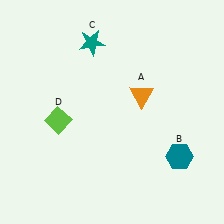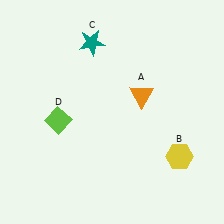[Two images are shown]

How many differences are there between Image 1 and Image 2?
There is 1 difference between the two images.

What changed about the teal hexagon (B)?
In Image 1, B is teal. In Image 2, it changed to yellow.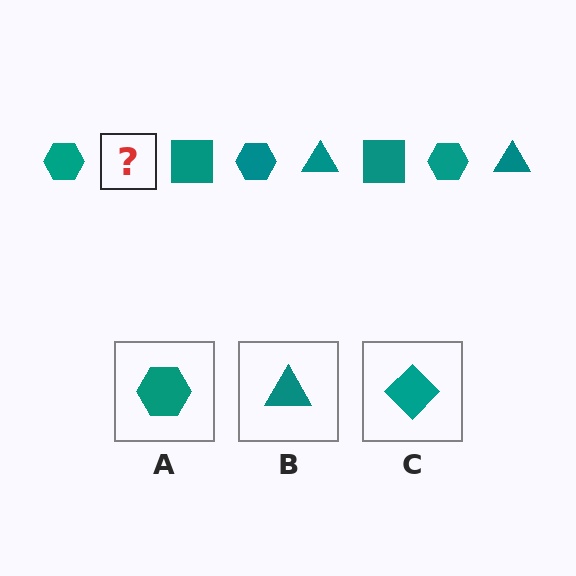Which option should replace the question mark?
Option B.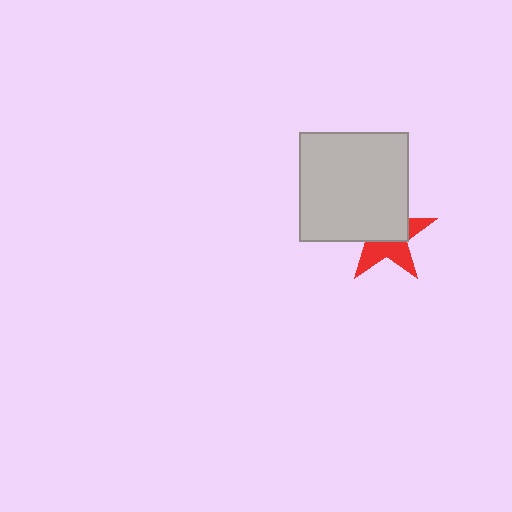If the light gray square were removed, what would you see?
You would see the complete red star.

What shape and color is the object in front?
The object in front is a light gray square.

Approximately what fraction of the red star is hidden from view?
Roughly 54% of the red star is hidden behind the light gray square.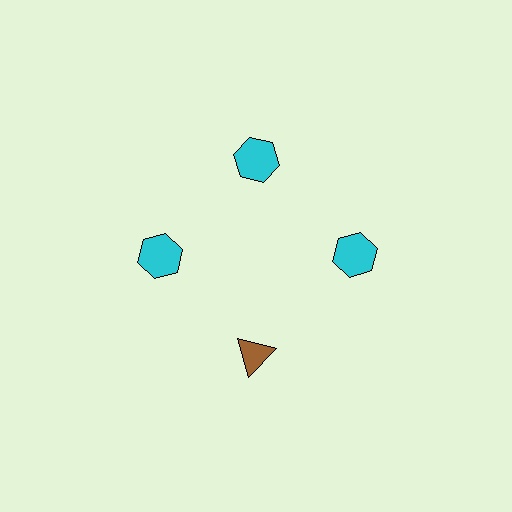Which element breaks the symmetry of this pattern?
The brown triangle at roughly the 6 o'clock position breaks the symmetry. All other shapes are cyan hexagons.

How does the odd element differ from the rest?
It differs in both color (brown instead of cyan) and shape (triangle instead of hexagon).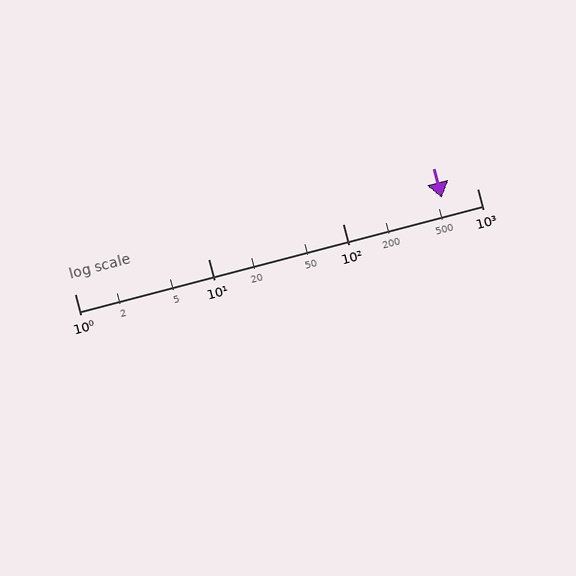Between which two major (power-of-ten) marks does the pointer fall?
The pointer is between 100 and 1000.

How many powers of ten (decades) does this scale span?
The scale spans 3 decades, from 1 to 1000.